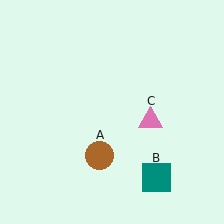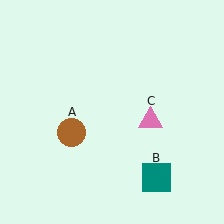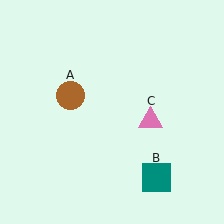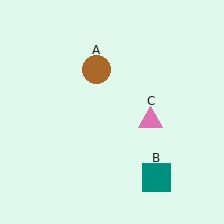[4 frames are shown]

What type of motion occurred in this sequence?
The brown circle (object A) rotated clockwise around the center of the scene.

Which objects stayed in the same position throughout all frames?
Teal square (object B) and pink triangle (object C) remained stationary.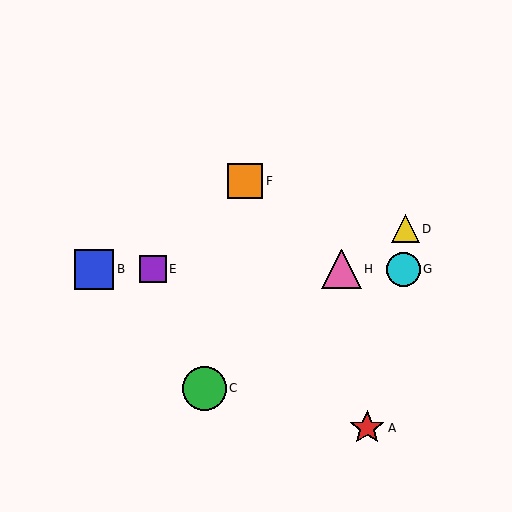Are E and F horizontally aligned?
No, E is at y≈269 and F is at y≈181.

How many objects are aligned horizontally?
4 objects (B, E, G, H) are aligned horizontally.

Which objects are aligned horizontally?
Objects B, E, G, H are aligned horizontally.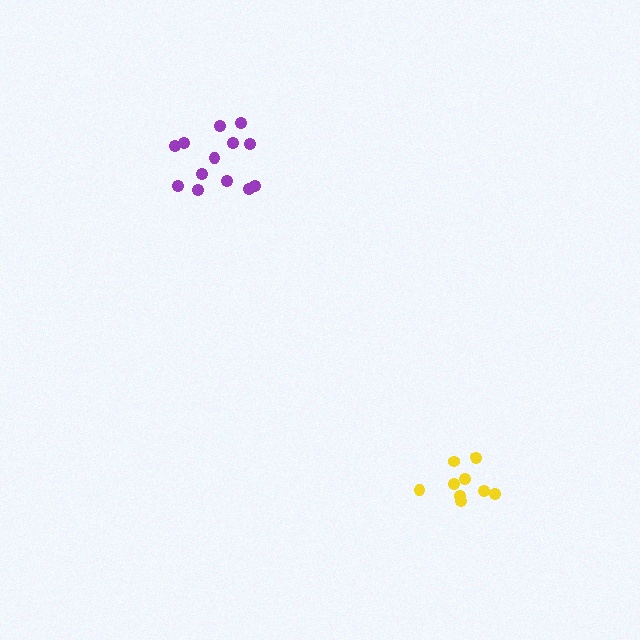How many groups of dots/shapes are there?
There are 2 groups.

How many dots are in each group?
Group 1: 13 dots, Group 2: 9 dots (22 total).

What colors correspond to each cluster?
The clusters are colored: purple, yellow.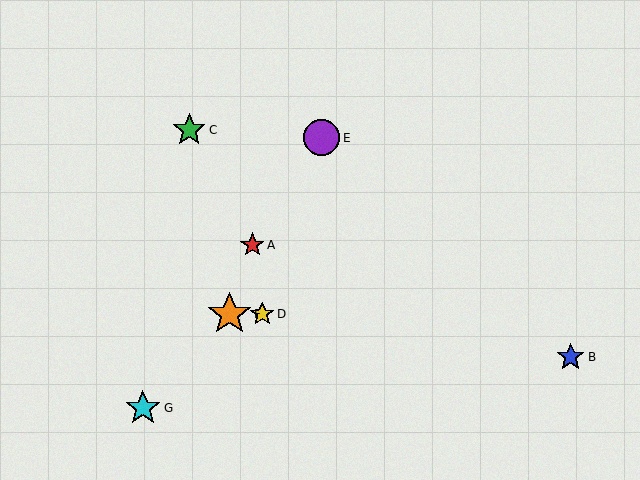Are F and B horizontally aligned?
No, F is at y≈314 and B is at y≈357.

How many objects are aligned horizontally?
2 objects (D, F) are aligned horizontally.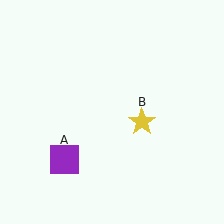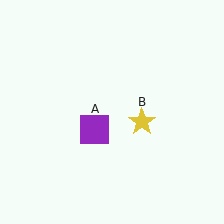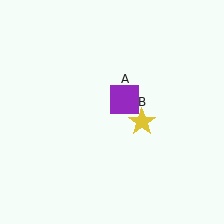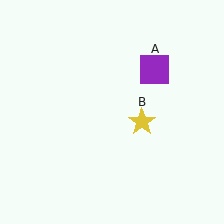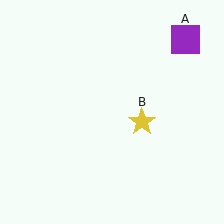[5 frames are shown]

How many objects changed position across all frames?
1 object changed position: purple square (object A).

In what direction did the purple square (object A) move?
The purple square (object A) moved up and to the right.